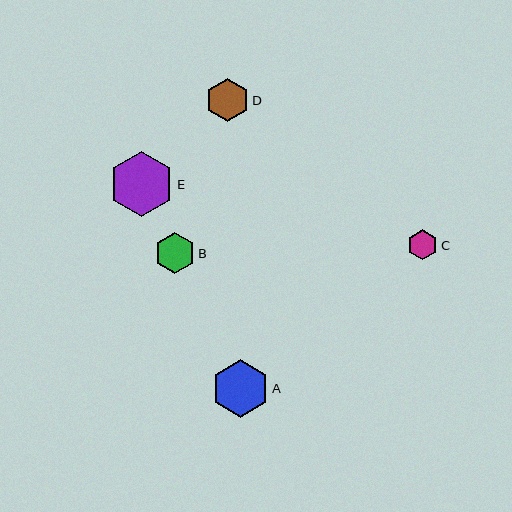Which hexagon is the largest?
Hexagon E is the largest with a size of approximately 65 pixels.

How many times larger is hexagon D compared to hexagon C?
Hexagon D is approximately 1.5 times the size of hexagon C.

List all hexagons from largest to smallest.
From largest to smallest: E, A, D, B, C.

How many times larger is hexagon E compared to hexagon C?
Hexagon E is approximately 2.2 times the size of hexagon C.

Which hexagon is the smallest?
Hexagon C is the smallest with a size of approximately 30 pixels.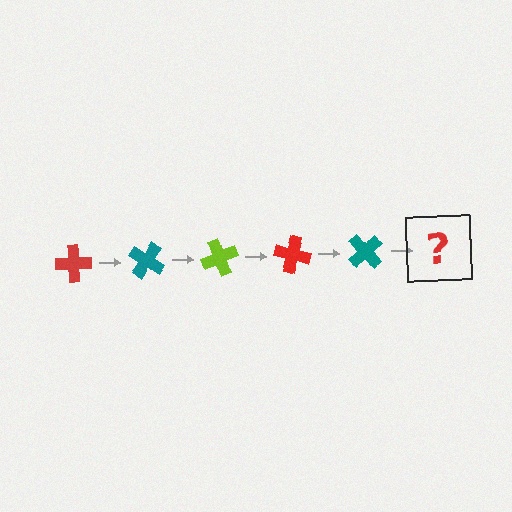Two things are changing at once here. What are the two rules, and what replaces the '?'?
The two rules are that it rotates 35 degrees each step and the color cycles through red, teal, and lime. The '?' should be a lime cross, rotated 175 degrees from the start.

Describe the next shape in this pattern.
It should be a lime cross, rotated 175 degrees from the start.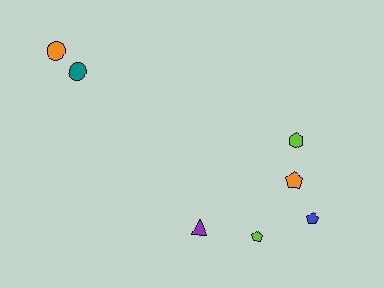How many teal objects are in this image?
There is 1 teal object.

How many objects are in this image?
There are 7 objects.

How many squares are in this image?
There are no squares.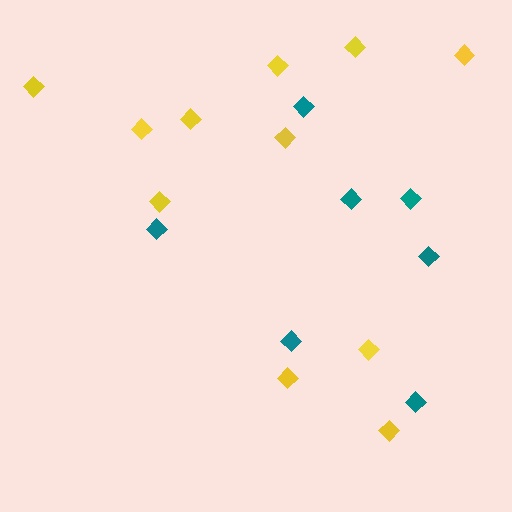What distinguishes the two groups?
There are 2 groups: one group of yellow diamonds (11) and one group of teal diamonds (7).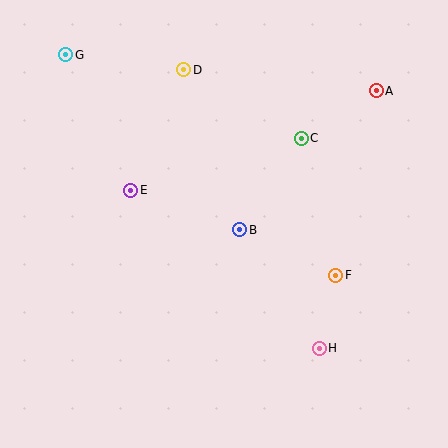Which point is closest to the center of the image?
Point B at (240, 230) is closest to the center.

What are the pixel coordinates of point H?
Point H is at (319, 348).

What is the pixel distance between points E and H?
The distance between E and H is 246 pixels.